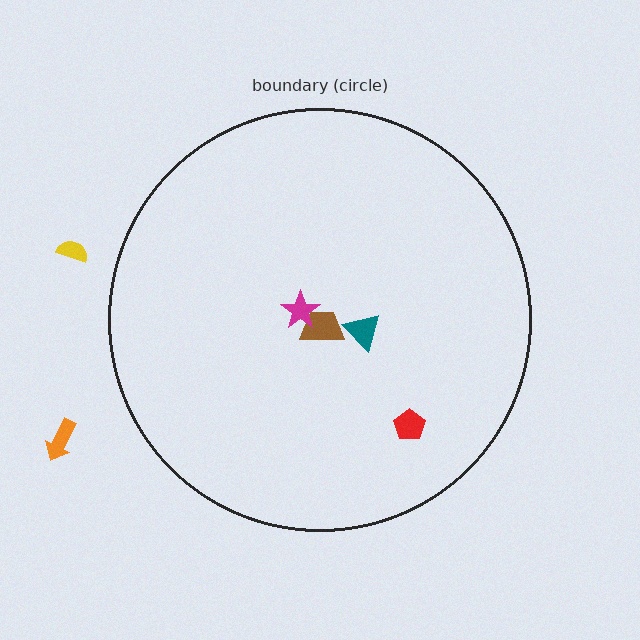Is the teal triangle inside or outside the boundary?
Inside.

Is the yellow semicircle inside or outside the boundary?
Outside.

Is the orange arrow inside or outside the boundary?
Outside.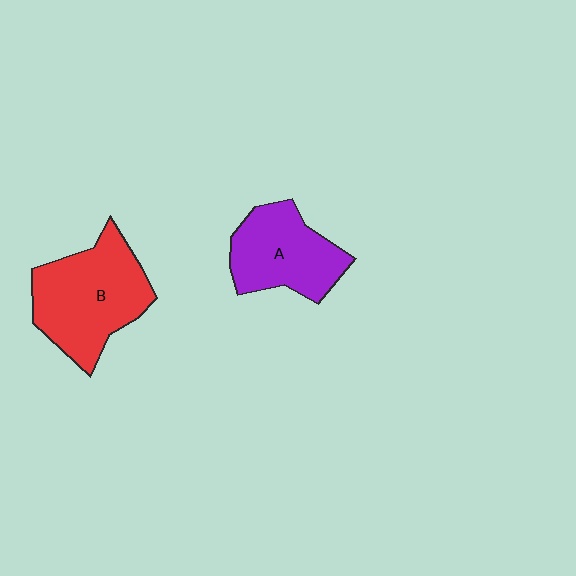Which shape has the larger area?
Shape B (red).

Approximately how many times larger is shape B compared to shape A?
Approximately 1.3 times.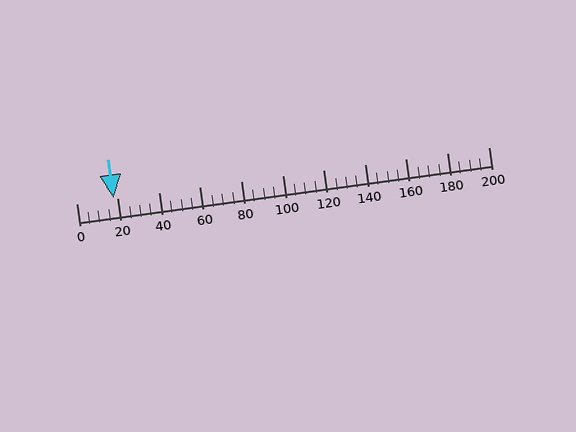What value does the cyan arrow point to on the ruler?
The cyan arrow points to approximately 18.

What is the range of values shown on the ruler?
The ruler shows values from 0 to 200.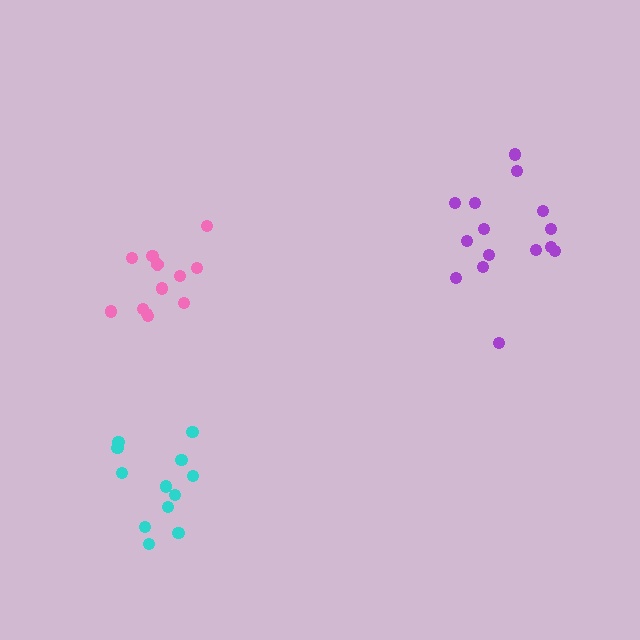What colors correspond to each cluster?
The clusters are colored: purple, pink, cyan.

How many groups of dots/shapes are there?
There are 3 groups.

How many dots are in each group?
Group 1: 15 dots, Group 2: 12 dots, Group 3: 12 dots (39 total).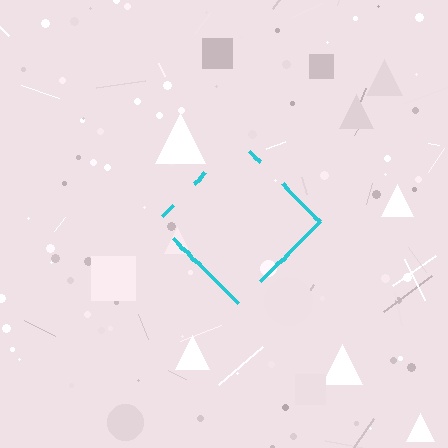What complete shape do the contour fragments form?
The contour fragments form a diamond.